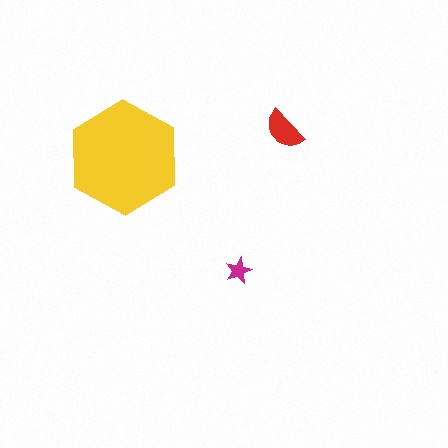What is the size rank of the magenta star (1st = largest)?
3rd.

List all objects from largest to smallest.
The yellow hexagon, the red semicircle, the magenta star.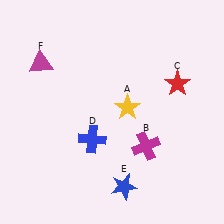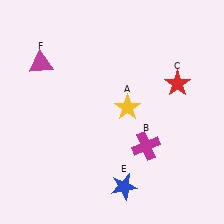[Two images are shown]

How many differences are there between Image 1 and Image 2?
There is 1 difference between the two images.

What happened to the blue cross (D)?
The blue cross (D) was removed in Image 2. It was in the bottom-left area of Image 1.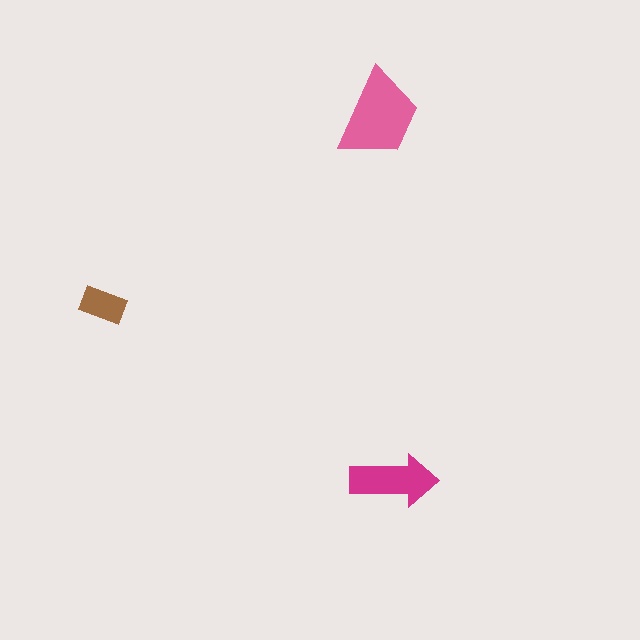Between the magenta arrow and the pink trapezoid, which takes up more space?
The pink trapezoid.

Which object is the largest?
The pink trapezoid.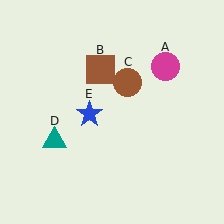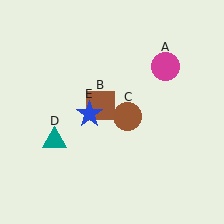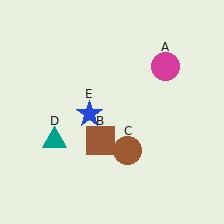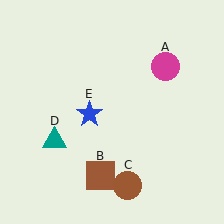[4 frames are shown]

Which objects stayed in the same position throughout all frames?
Magenta circle (object A) and teal triangle (object D) and blue star (object E) remained stationary.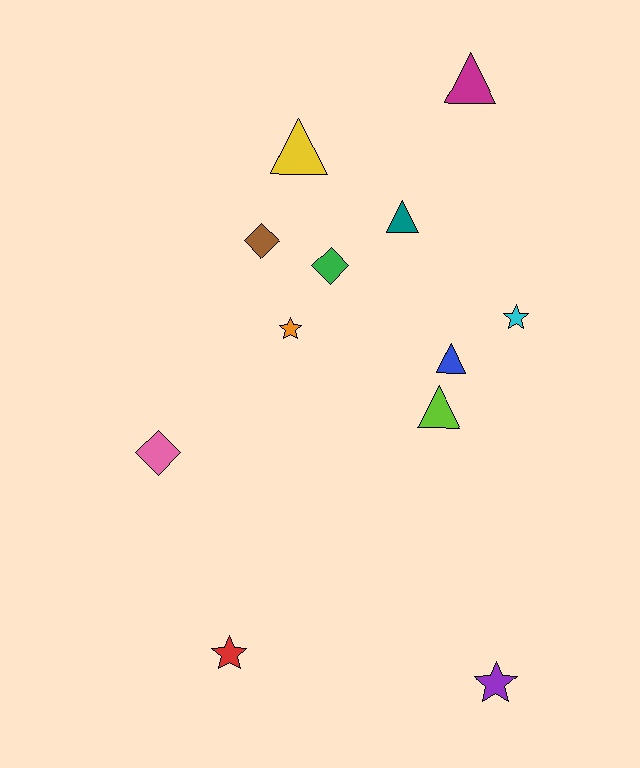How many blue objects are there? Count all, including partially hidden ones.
There is 1 blue object.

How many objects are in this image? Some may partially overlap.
There are 12 objects.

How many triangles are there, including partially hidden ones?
There are 5 triangles.